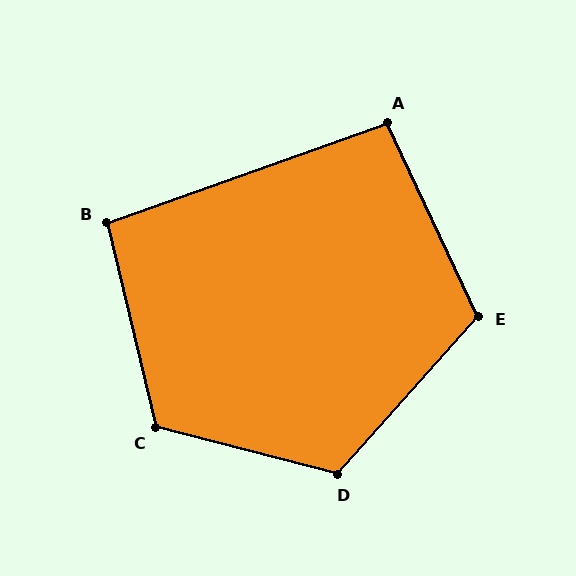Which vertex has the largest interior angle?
C, at approximately 118 degrees.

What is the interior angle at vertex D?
Approximately 117 degrees (obtuse).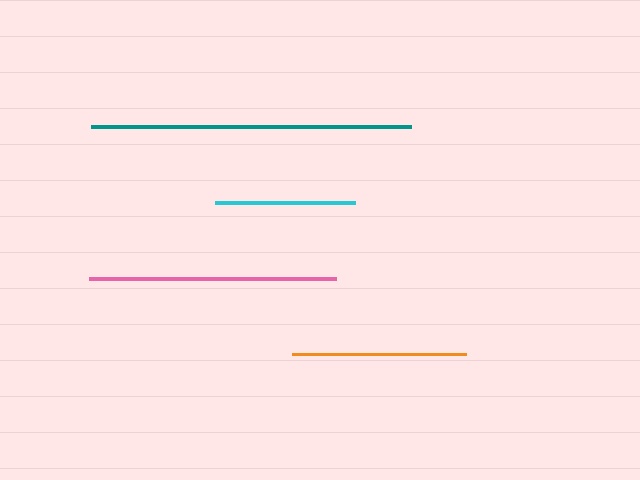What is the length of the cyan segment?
The cyan segment is approximately 140 pixels long.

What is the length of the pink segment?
The pink segment is approximately 247 pixels long.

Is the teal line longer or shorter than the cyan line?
The teal line is longer than the cyan line.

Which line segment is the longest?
The teal line is the longest at approximately 320 pixels.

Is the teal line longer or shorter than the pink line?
The teal line is longer than the pink line.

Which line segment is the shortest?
The cyan line is the shortest at approximately 140 pixels.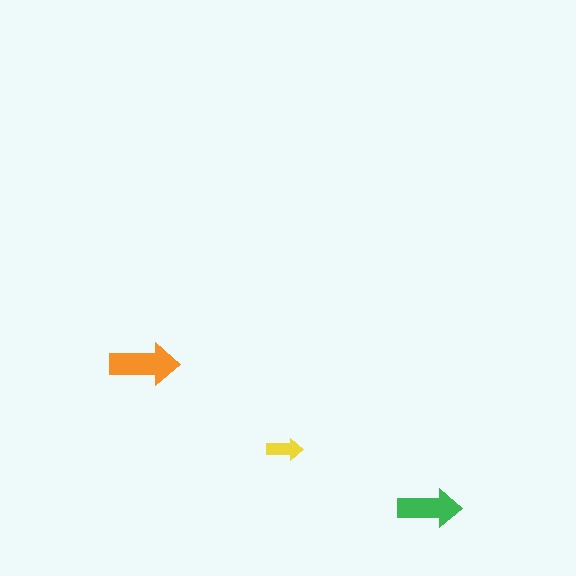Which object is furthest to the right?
The green arrow is rightmost.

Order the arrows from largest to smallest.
the orange one, the green one, the yellow one.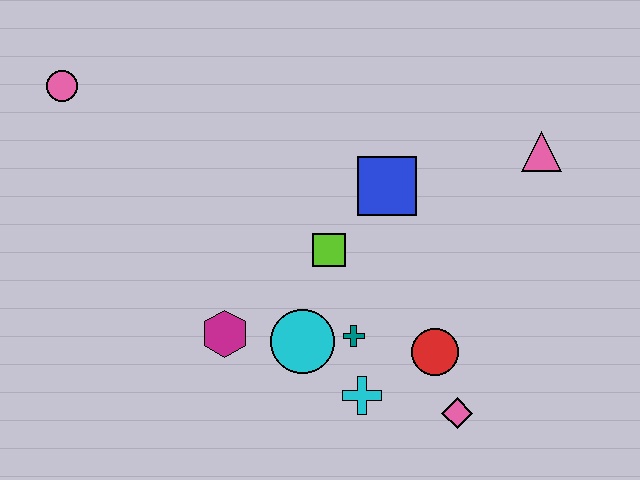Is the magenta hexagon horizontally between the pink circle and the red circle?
Yes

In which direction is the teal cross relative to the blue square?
The teal cross is below the blue square.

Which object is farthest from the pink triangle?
The pink circle is farthest from the pink triangle.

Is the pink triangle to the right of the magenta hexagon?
Yes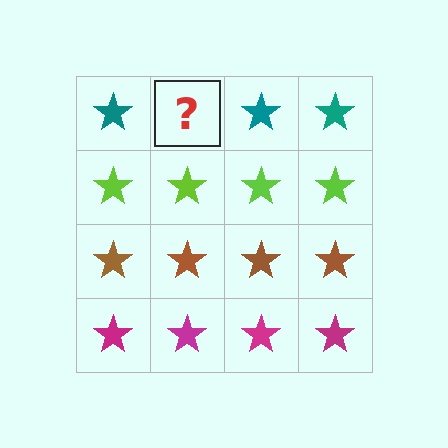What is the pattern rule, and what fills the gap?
The rule is that each row has a consistent color. The gap should be filled with a teal star.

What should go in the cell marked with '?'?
The missing cell should contain a teal star.